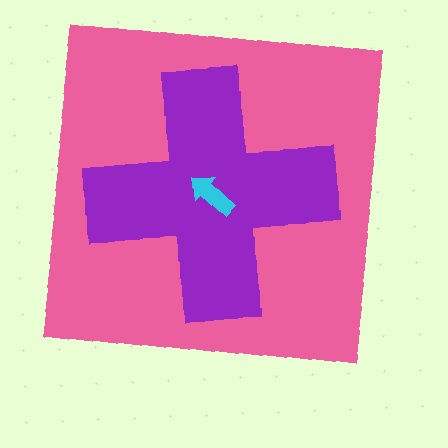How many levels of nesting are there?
3.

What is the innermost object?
The cyan arrow.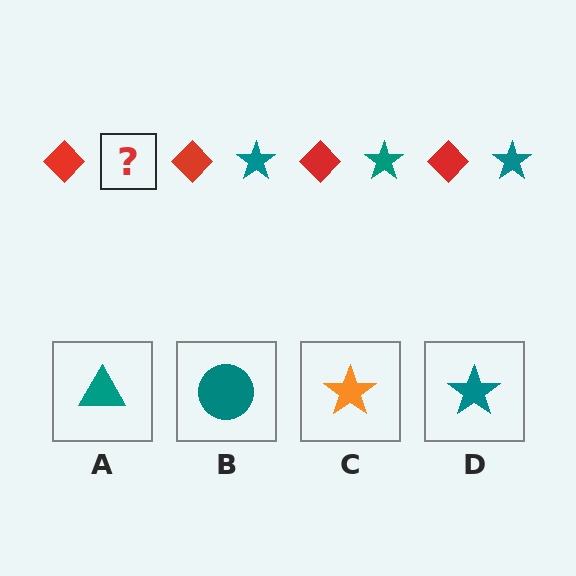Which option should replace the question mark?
Option D.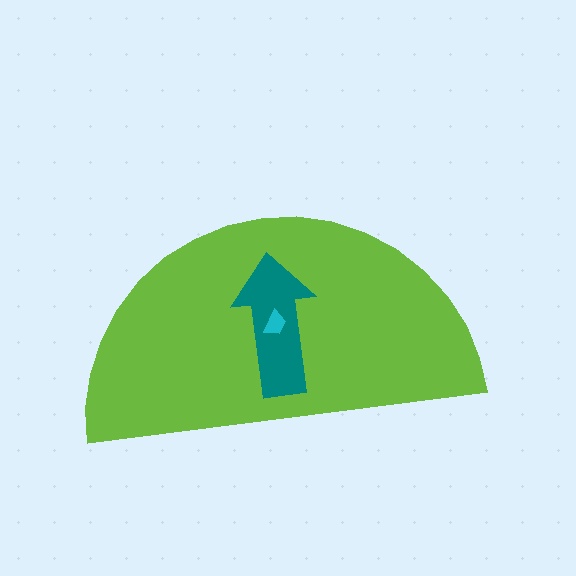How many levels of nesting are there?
3.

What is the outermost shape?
The lime semicircle.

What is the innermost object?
The cyan trapezoid.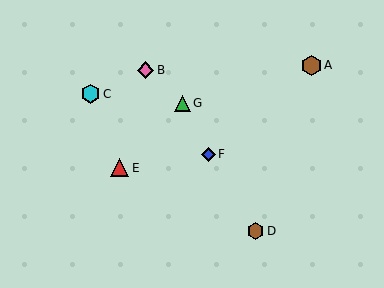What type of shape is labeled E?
Shape E is a red triangle.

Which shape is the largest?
The brown hexagon (labeled A) is the largest.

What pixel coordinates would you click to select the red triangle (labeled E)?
Click at (120, 168) to select the red triangle E.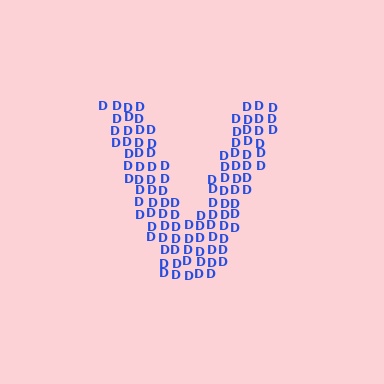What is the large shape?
The large shape is the letter V.